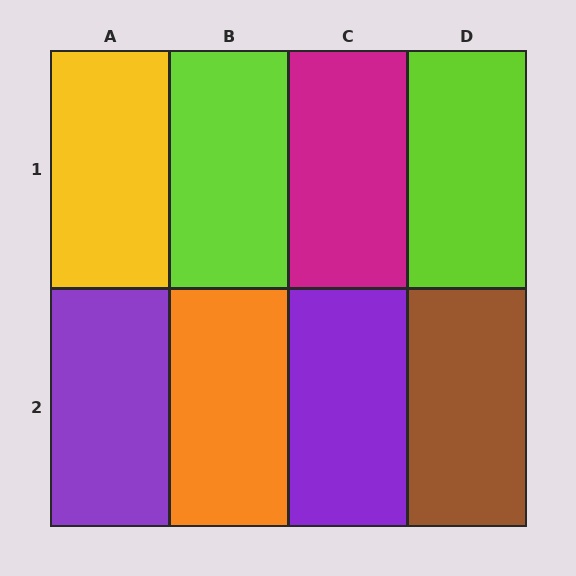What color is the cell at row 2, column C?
Purple.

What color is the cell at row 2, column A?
Purple.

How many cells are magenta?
1 cell is magenta.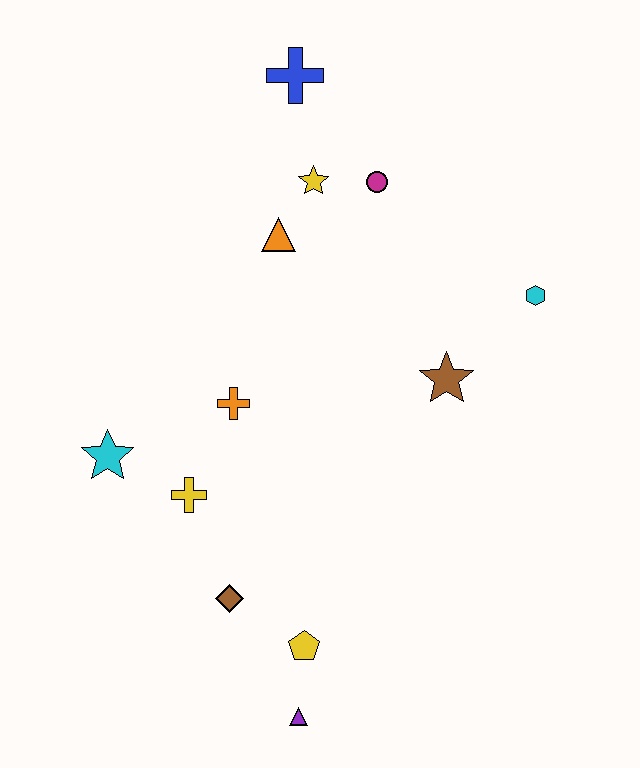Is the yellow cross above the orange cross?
No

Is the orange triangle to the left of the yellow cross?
No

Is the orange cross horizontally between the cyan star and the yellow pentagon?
Yes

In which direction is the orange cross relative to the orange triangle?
The orange cross is below the orange triangle.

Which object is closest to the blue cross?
The yellow star is closest to the blue cross.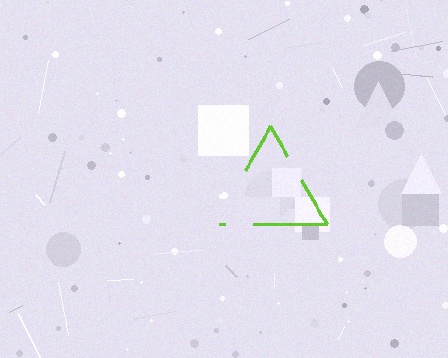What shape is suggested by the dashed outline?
The dashed outline suggests a triangle.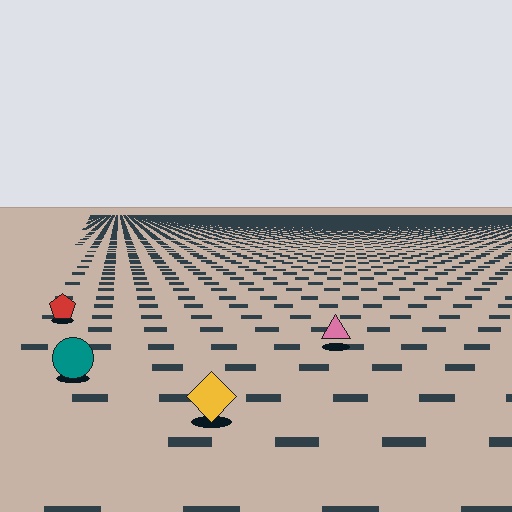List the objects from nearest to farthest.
From nearest to farthest: the yellow diamond, the teal circle, the pink triangle, the red pentagon.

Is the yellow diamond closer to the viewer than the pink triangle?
Yes. The yellow diamond is closer — you can tell from the texture gradient: the ground texture is coarser near it.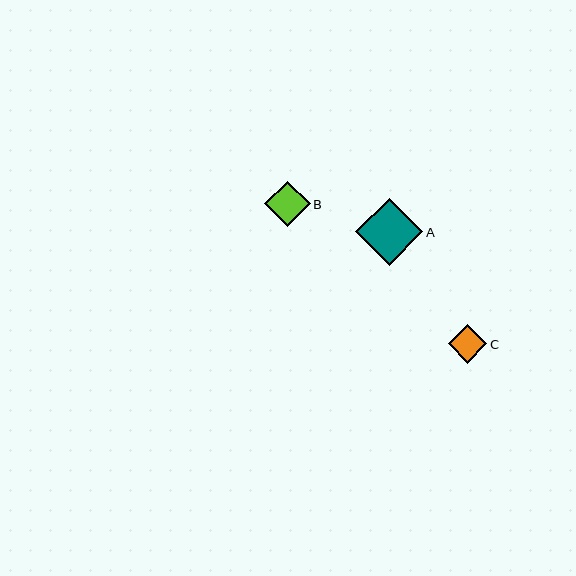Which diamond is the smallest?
Diamond C is the smallest with a size of approximately 39 pixels.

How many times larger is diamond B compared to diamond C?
Diamond B is approximately 1.2 times the size of diamond C.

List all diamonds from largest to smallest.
From largest to smallest: A, B, C.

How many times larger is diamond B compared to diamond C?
Diamond B is approximately 1.2 times the size of diamond C.